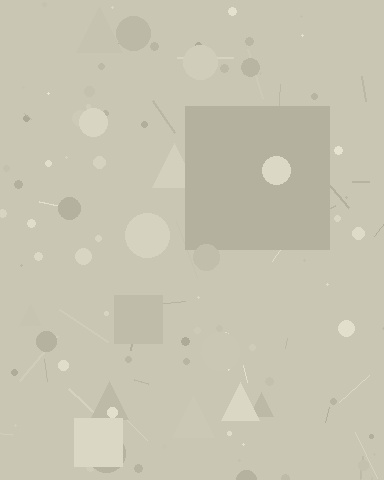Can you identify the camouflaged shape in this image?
The camouflaged shape is a square.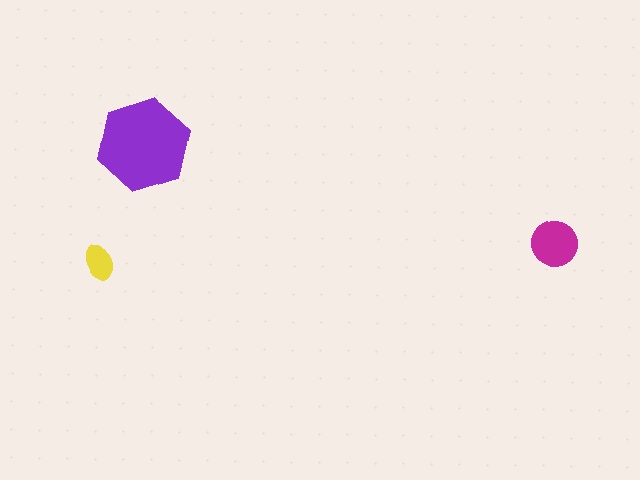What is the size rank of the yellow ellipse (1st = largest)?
3rd.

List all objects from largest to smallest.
The purple hexagon, the magenta circle, the yellow ellipse.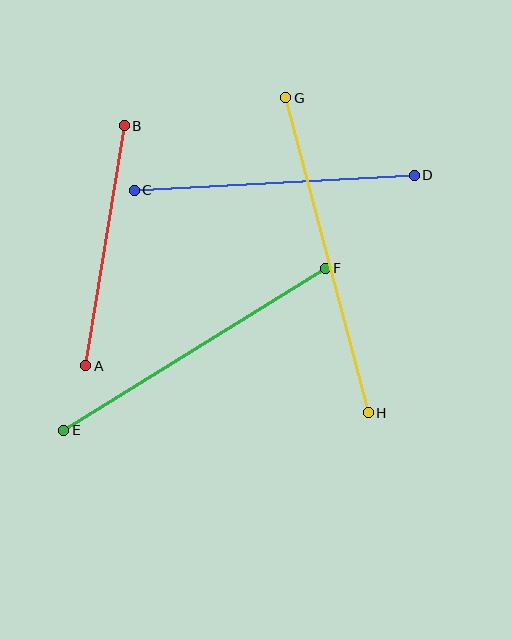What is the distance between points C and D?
The distance is approximately 280 pixels.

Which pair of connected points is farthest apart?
Points G and H are farthest apart.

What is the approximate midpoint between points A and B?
The midpoint is at approximately (105, 246) pixels.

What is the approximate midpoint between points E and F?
The midpoint is at approximately (195, 349) pixels.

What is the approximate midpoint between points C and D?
The midpoint is at approximately (274, 183) pixels.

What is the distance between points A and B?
The distance is approximately 243 pixels.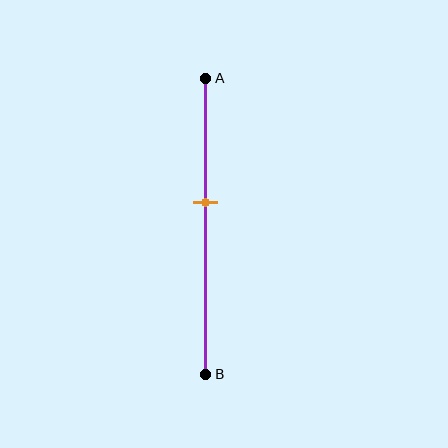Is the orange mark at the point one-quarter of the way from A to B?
No, the mark is at about 40% from A, not at the 25% one-quarter point.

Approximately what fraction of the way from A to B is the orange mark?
The orange mark is approximately 40% of the way from A to B.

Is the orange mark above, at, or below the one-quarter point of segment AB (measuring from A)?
The orange mark is below the one-quarter point of segment AB.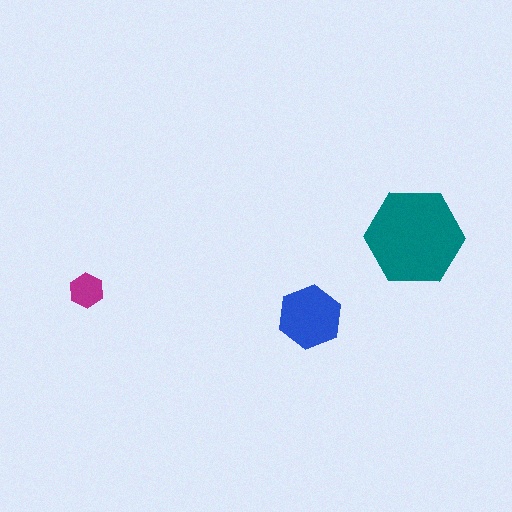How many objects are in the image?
There are 3 objects in the image.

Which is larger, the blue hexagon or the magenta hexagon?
The blue one.